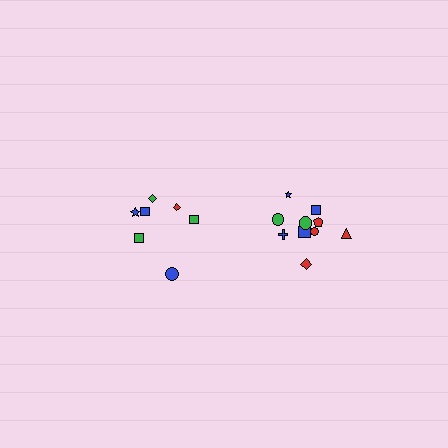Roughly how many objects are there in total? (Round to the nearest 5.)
Roughly 15 objects in total.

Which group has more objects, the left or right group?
The right group.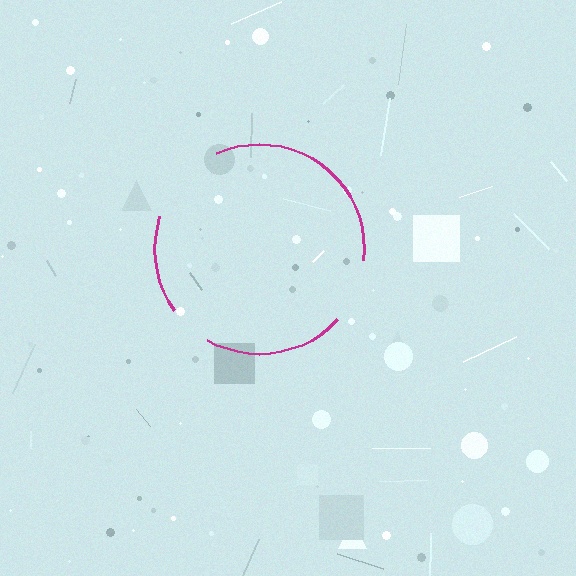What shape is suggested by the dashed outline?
The dashed outline suggests a circle.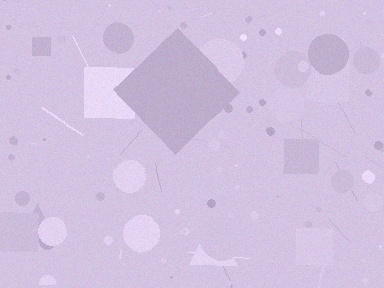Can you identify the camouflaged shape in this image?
The camouflaged shape is a diamond.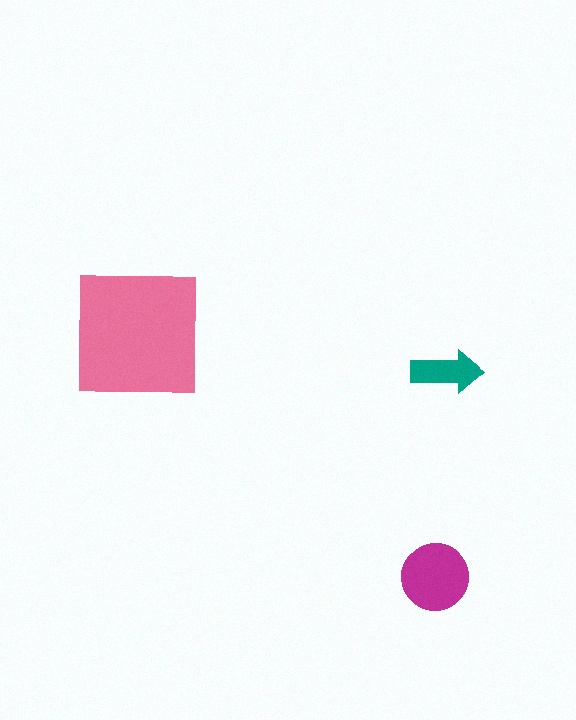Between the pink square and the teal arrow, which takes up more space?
The pink square.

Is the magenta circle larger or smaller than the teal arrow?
Larger.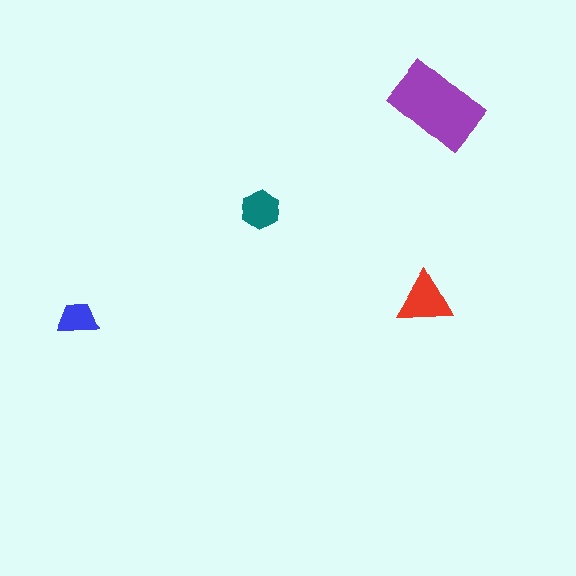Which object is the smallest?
The blue trapezoid.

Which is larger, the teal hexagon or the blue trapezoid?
The teal hexagon.